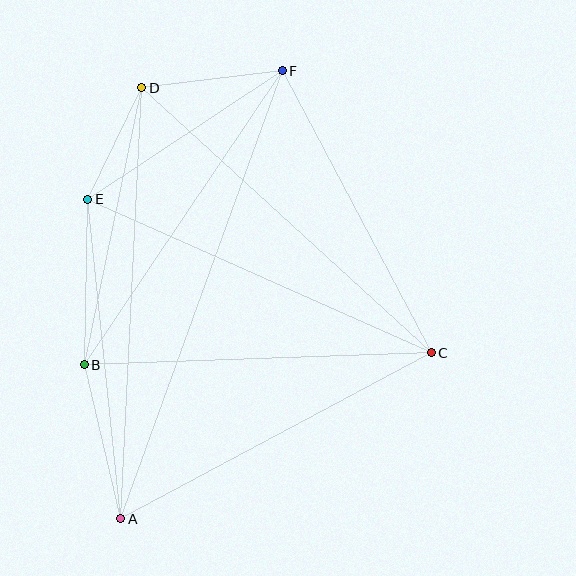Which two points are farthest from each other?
Points A and F are farthest from each other.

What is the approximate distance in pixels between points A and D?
The distance between A and D is approximately 432 pixels.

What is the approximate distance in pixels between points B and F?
The distance between B and F is approximately 354 pixels.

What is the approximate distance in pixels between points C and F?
The distance between C and F is approximately 319 pixels.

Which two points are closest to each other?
Points D and E are closest to each other.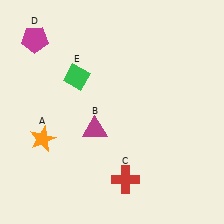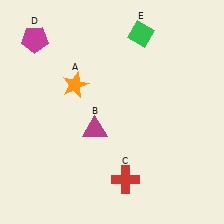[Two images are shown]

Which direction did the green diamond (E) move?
The green diamond (E) moved right.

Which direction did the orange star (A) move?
The orange star (A) moved up.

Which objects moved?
The objects that moved are: the orange star (A), the green diamond (E).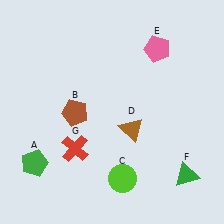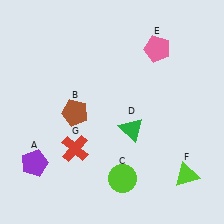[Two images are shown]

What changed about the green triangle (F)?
In Image 1, F is green. In Image 2, it changed to lime.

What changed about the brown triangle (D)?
In Image 1, D is brown. In Image 2, it changed to green.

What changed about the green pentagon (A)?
In Image 1, A is green. In Image 2, it changed to purple.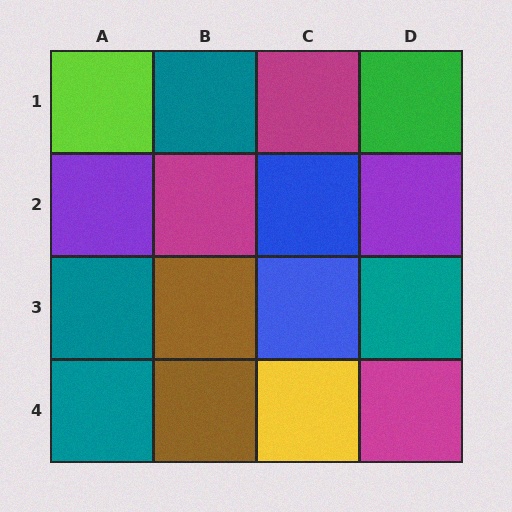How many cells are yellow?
1 cell is yellow.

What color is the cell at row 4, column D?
Magenta.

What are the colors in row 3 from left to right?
Teal, brown, blue, teal.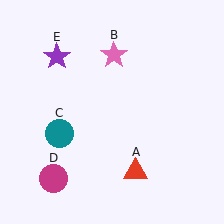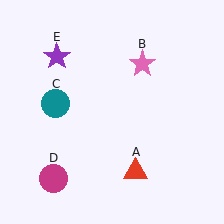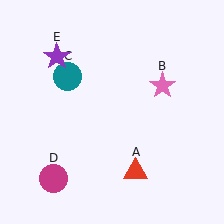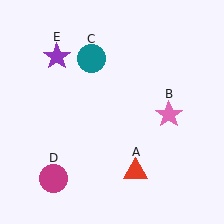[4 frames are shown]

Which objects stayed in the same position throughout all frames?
Red triangle (object A) and magenta circle (object D) and purple star (object E) remained stationary.